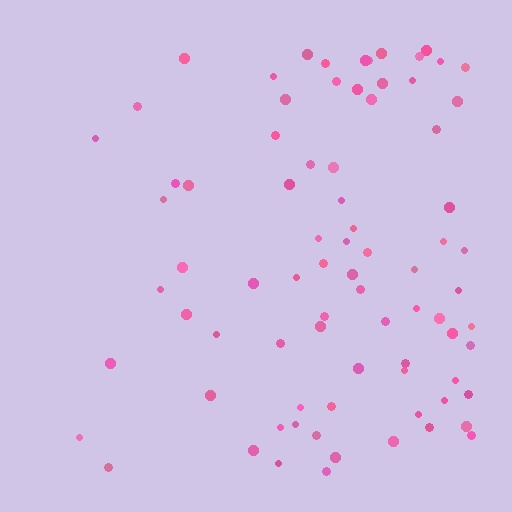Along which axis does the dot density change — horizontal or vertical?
Horizontal.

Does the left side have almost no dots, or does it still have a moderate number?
Still a moderate number, just noticeably fewer than the right.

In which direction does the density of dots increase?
From left to right, with the right side densest.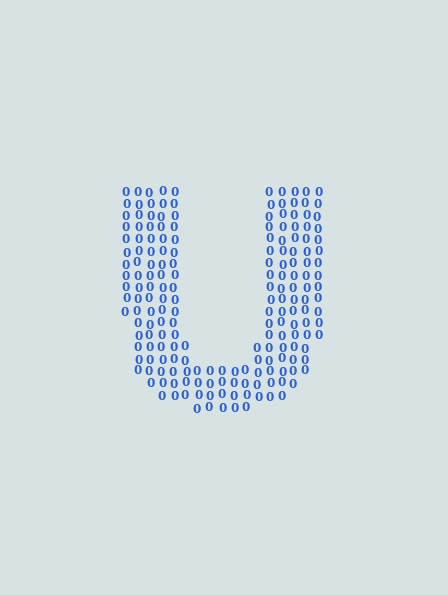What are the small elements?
The small elements are digit 0's.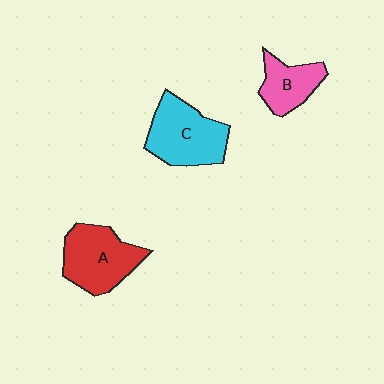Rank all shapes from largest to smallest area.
From largest to smallest: C (cyan), A (red), B (pink).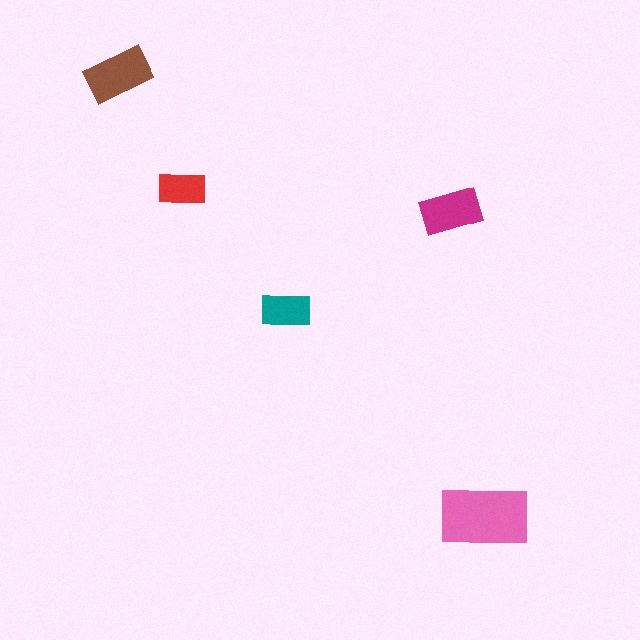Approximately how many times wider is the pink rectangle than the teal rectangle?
About 2 times wider.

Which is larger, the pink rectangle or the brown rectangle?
The pink one.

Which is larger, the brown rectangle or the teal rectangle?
The brown one.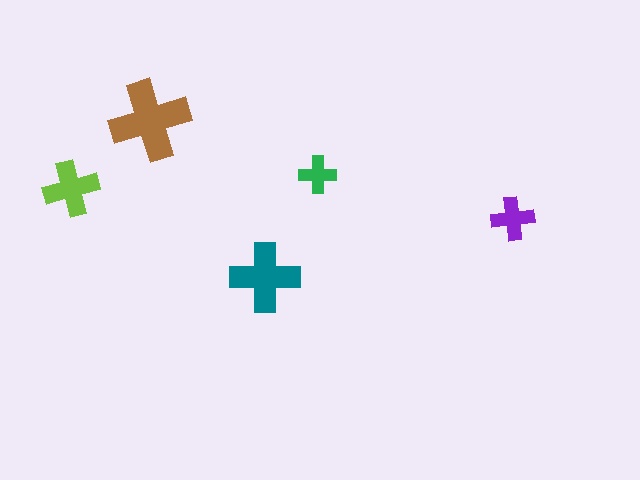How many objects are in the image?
There are 5 objects in the image.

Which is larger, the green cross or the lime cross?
The lime one.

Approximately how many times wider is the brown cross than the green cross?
About 2 times wider.